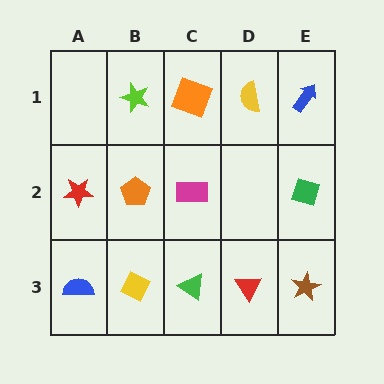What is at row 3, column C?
A green triangle.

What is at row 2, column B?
An orange pentagon.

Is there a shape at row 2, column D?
No, that cell is empty.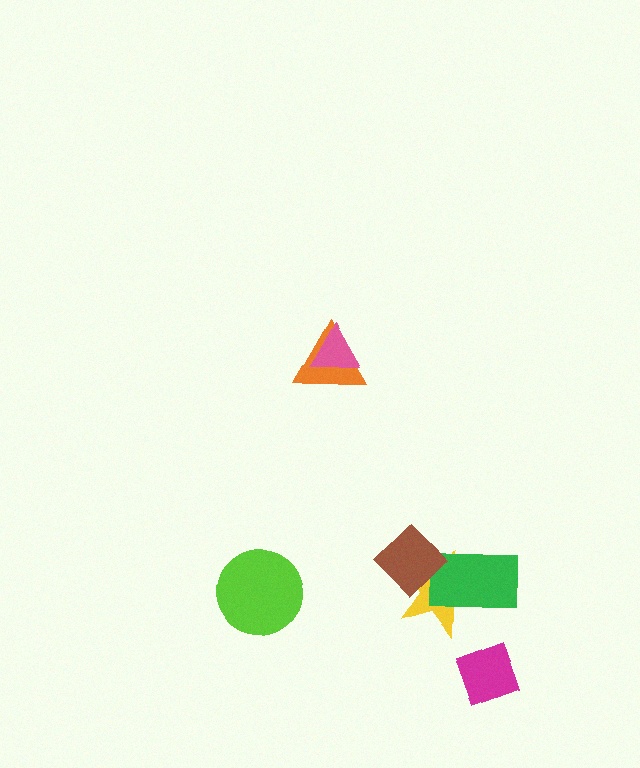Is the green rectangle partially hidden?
Yes, it is partially covered by another shape.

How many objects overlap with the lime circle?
0 objects overlap with the lime circle.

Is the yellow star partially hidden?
Yes, it is partially covered by another shape.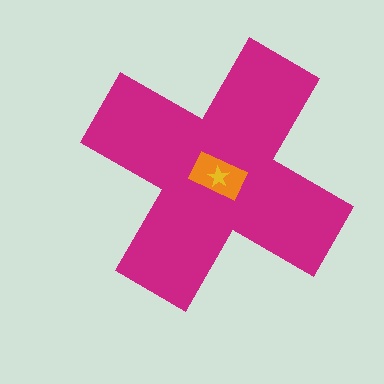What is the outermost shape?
The magenta cross.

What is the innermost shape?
The yellow star.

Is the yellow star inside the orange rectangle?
Yes.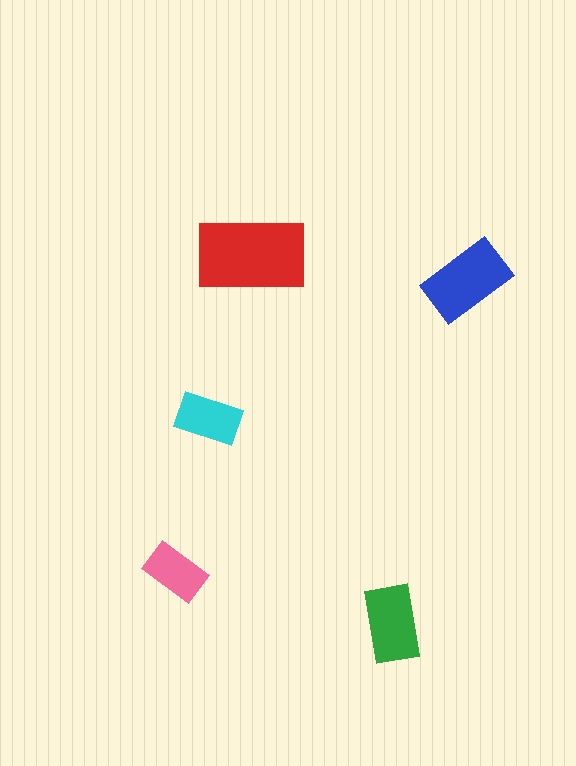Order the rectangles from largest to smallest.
the red one, the blue one, the green one, the cyan one, the pink one.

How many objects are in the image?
There are 5 objects in the image.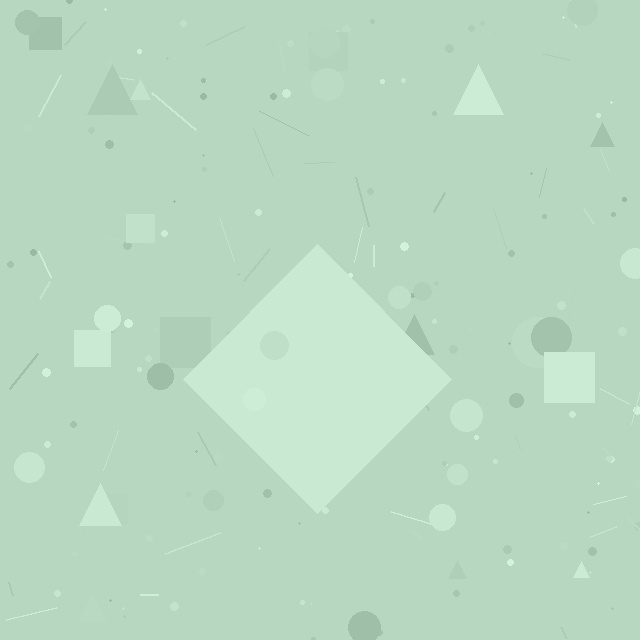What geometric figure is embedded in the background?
A diamond is embedded in the background.